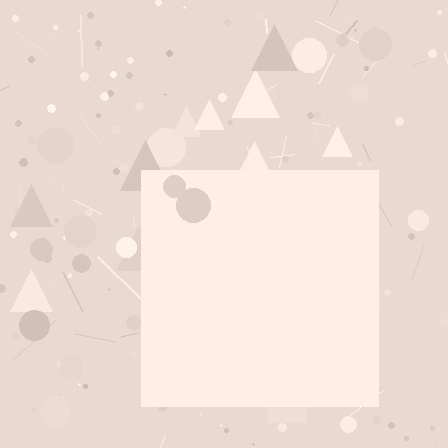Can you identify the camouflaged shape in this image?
The camouflaged shape is a square.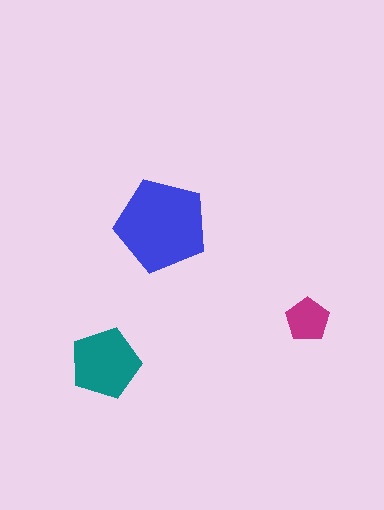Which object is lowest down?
The teal pentagon is bottommost.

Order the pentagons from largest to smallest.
the blue one, the teal one, the magenta one.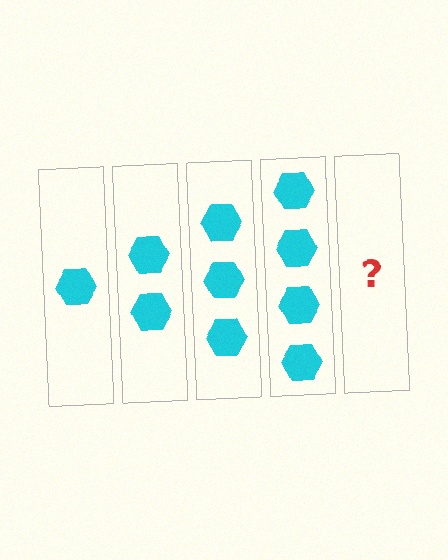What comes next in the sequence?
The next element should be 5 hexagons.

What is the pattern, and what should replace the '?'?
The pattern is that each step adds one more hexagon. The '?' should be 5 hexagons.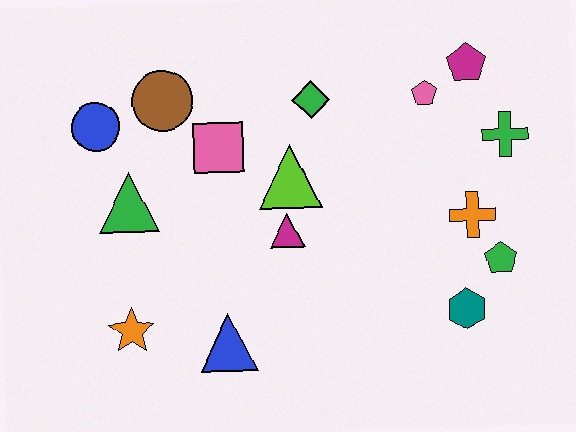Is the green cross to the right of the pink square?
Yes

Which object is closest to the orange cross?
The green pentagon is closest to the orange cross.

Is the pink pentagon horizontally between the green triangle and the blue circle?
No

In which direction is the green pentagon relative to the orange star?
The green pentagon is to the right of the orange star.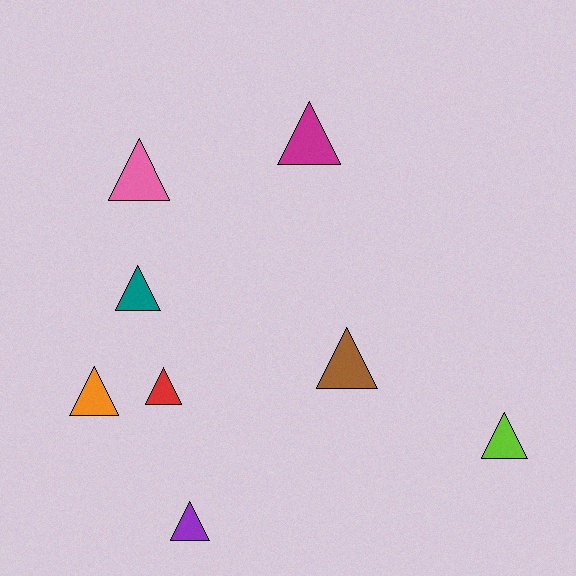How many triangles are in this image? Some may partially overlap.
There are 8 triangles.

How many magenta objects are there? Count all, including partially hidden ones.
There is 1 magenta object.